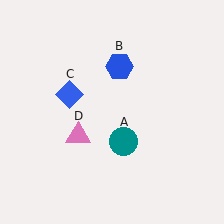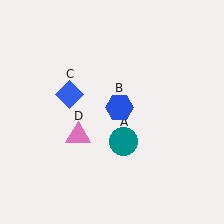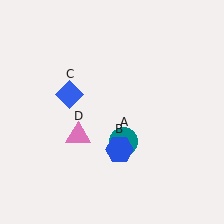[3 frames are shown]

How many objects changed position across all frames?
1 object changed position: blue hexagon (object B).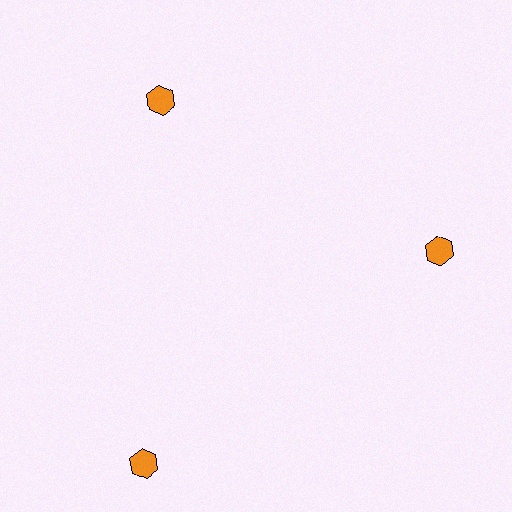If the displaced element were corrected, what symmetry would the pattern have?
It would have 3-fold rotational symmetry — the pattern would map onto itself every 120 degrees.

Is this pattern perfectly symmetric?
No. The 3 orange hexagons are arranged in a ring, but one element near the 7 o'clock position is pushed outward from the center, breaking the 3-fold rotational symmetry.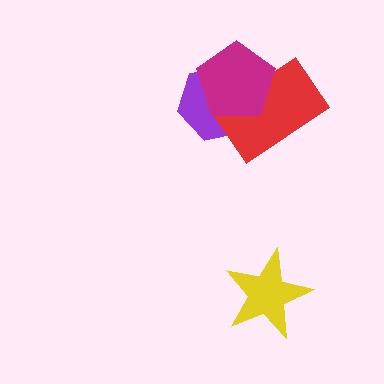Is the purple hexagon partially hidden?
Yes, it is partially covered by another shape.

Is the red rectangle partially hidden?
Yes, it is partially covered by another shape.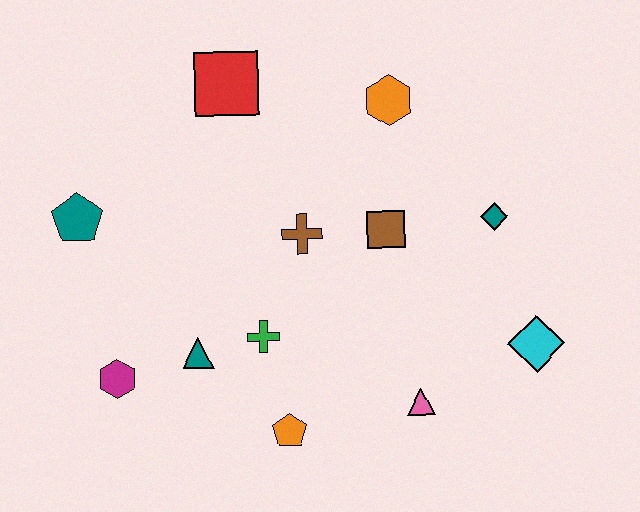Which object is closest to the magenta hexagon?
The teal triangle is closest to the magenta hexagon.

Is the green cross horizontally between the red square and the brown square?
Yes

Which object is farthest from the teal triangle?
The cyan diamond is farthest from the teal triangle.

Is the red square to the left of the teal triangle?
No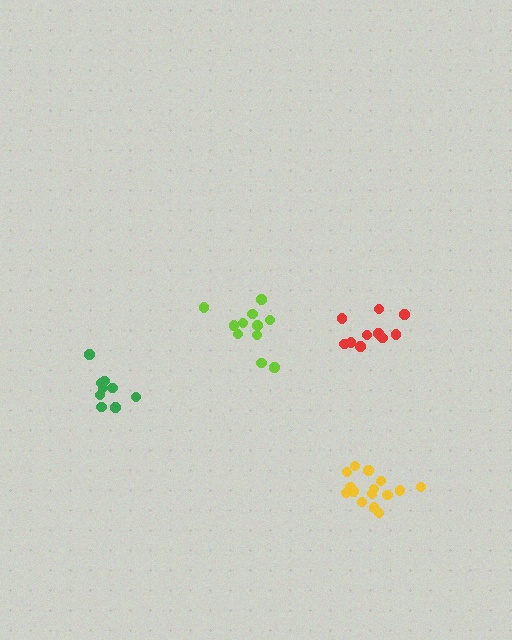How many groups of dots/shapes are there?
There are 4 groups.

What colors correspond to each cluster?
The clusters are colored: red, yellow, green, lime.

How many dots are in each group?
Group 1: 10 dots, Group 2: 15 dots, Group 3: 9 dots, Group 4: 11 dots (45 total).